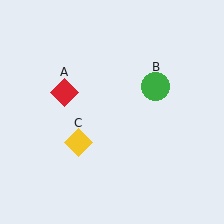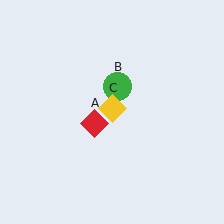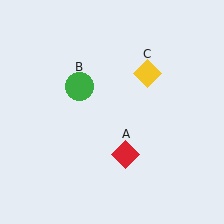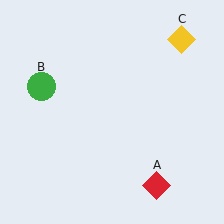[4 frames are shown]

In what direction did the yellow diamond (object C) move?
The yellow diamond (object C) moved up and to the right.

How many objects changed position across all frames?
3 objects changed position: red diamond (object A), green circle (object B), yellow diamond (object C).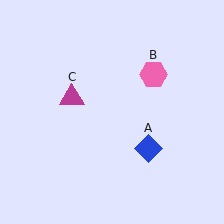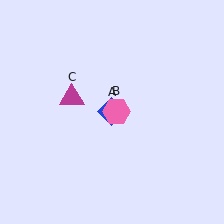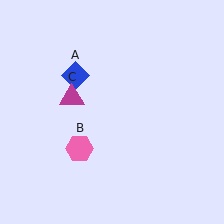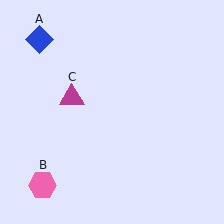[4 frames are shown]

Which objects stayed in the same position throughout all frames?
Magenta triangle (object C) remained stationary.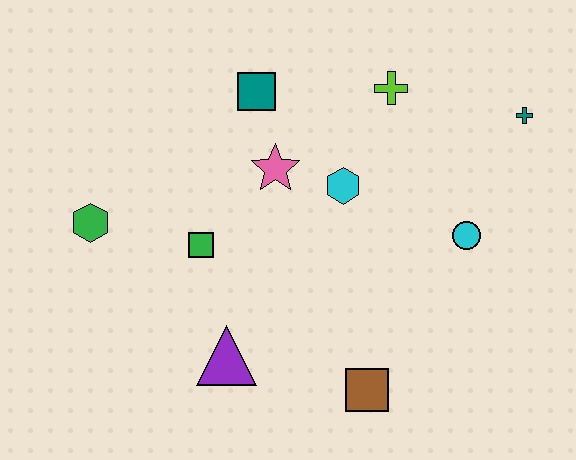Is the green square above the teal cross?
No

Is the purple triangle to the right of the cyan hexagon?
No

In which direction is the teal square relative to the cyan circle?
The teal square is to the left of the cyan circle.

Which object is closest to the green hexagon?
The green square is closest to the green hexagon.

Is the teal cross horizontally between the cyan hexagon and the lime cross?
No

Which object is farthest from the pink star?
The teal cross is farthest from the pink star.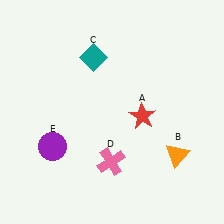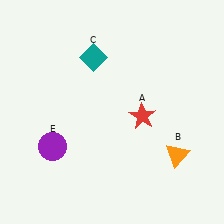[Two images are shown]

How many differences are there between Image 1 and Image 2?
There is 1 difference between the two images.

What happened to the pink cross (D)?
The pink cross (D) was removed in Image 2. It was in the bottom-left area of Image 1.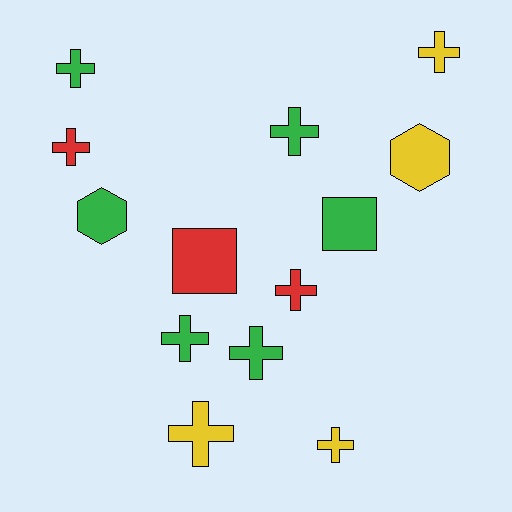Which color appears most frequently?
Green, with 6 objects.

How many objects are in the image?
There are 13 objects.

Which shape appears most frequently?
Cross, with 9 objects.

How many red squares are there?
There is 1 red square.